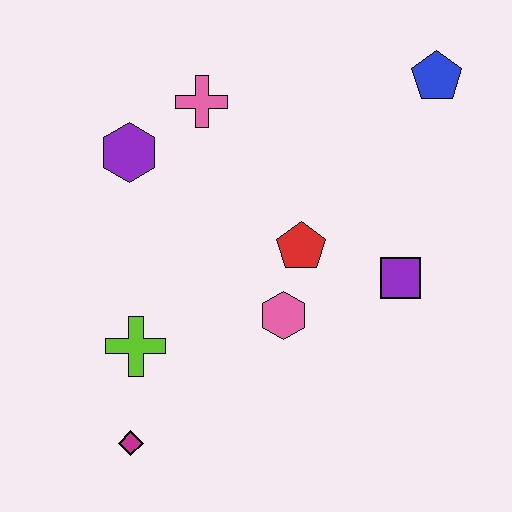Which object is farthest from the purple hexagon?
The blue pentagon is farthest from the purple hexagon.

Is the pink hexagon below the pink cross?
Yes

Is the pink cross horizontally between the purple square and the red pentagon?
No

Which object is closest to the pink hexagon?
The red pentagon is closest to the pink hexagon.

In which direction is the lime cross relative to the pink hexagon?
The lime cross is to the left of the pink hexagon.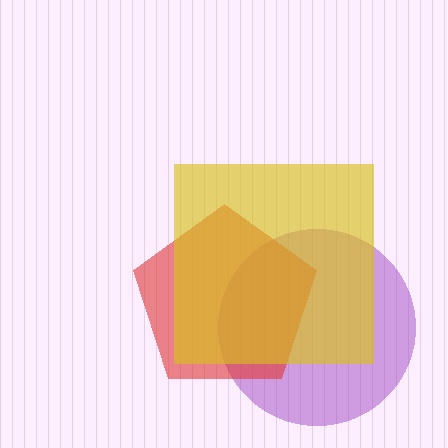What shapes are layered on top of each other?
The layered shapes are: a purple circle, a red pentagon, a yellow square.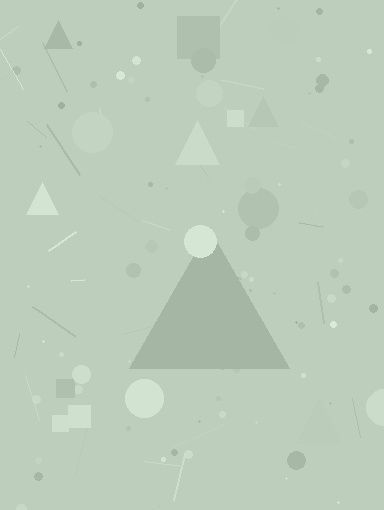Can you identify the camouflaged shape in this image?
The camouflaged shape is a triangle.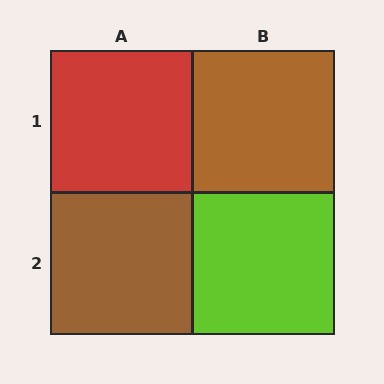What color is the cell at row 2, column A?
Brown.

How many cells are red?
1 cell is red.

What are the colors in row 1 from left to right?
Red, brown.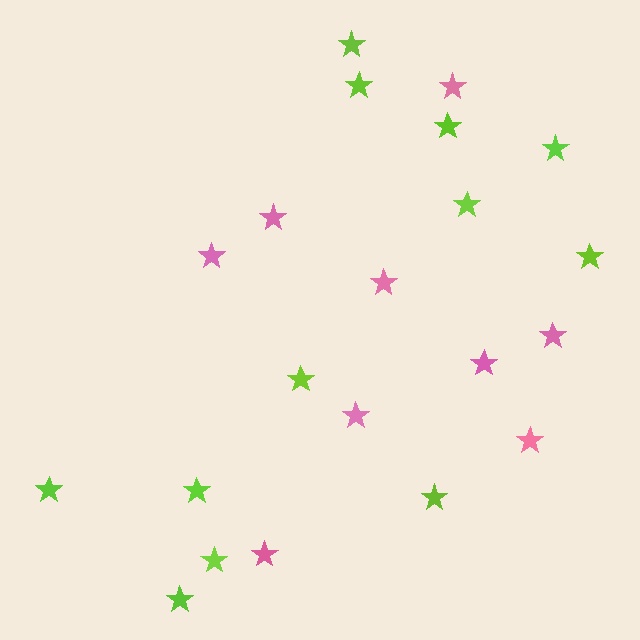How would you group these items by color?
There are 2 groups: one group of lime stars (12) and one group of pink stars (9).